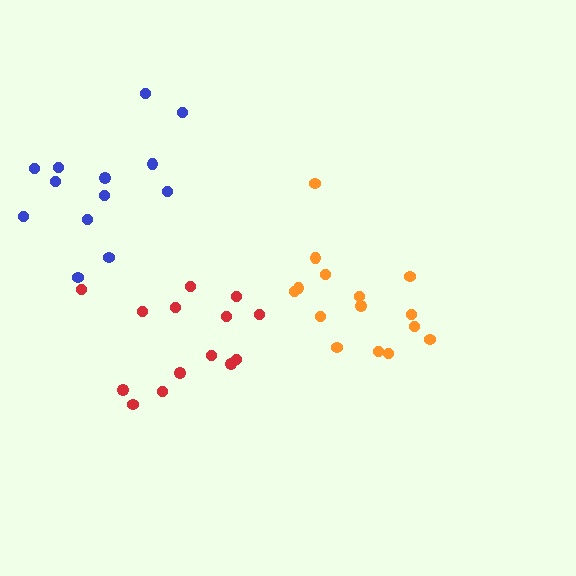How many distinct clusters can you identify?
There are 3 distinct clusters.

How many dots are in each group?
Group 1: 15 dots, Group 2: 13 dots, Group 3: 14 dots (42 total).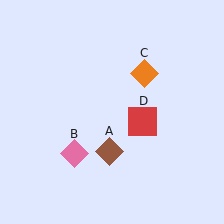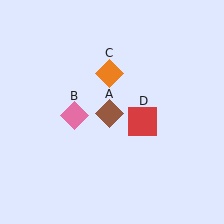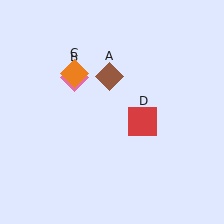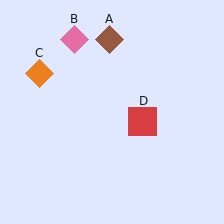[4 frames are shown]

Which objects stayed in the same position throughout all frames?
Red square (object D) remained stationary.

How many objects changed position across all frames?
3 objects changed position: brown diamond (object A), pink diamond (object B), orange diamond (object C).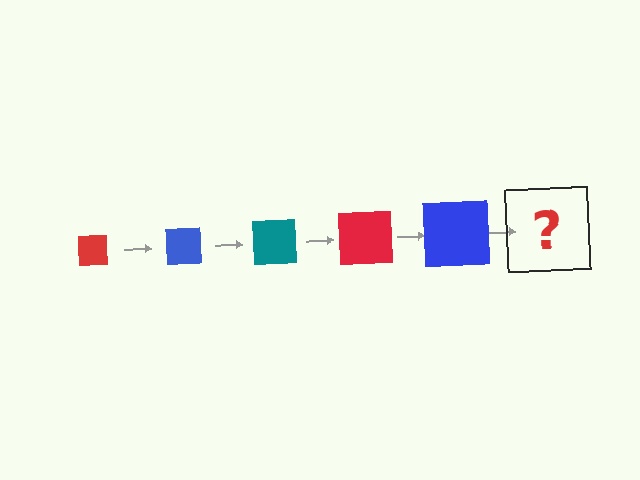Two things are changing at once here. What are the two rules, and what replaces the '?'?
The two rules are that the square grows larger each step and the color cycles through red, blue, and teal. The '?' should be a teal square, larger than the previous one.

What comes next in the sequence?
The next element should be a teal square, larger than the previous one.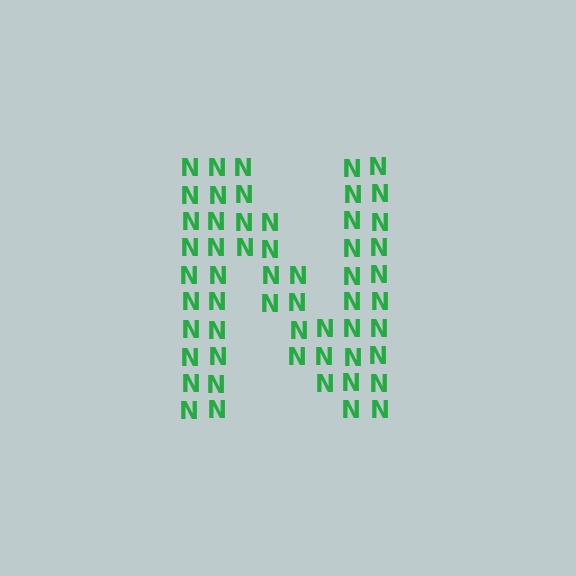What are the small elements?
The small elements are letter N's.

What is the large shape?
The large shape is the letter N.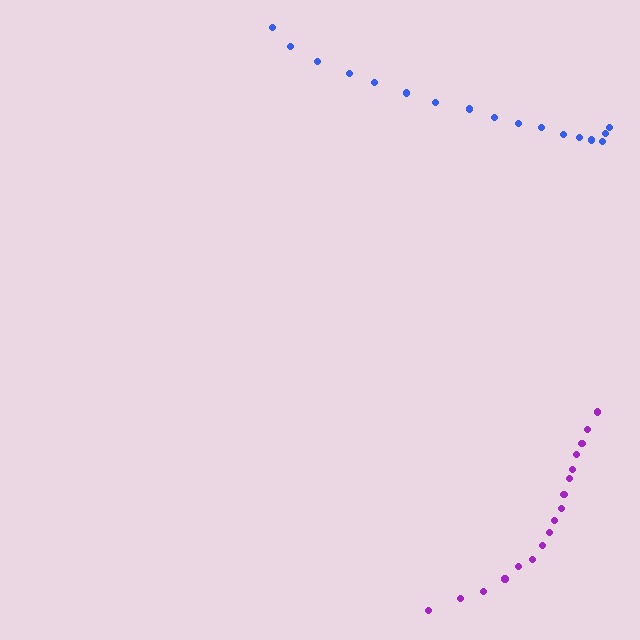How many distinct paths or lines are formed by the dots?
There are 2 distinct paths.